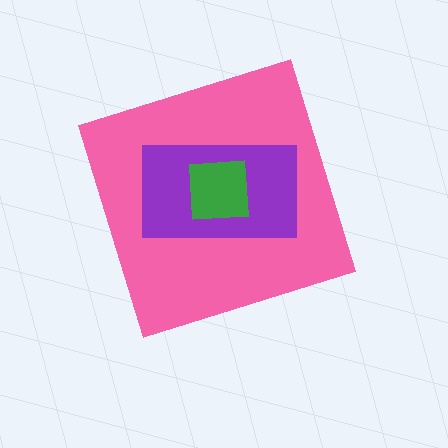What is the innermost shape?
The green square.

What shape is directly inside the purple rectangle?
The green square.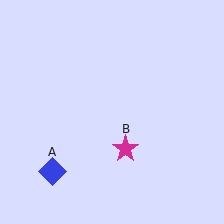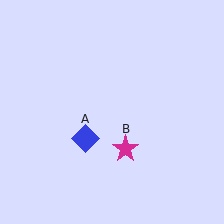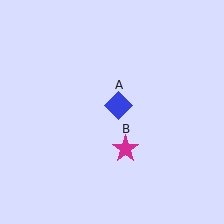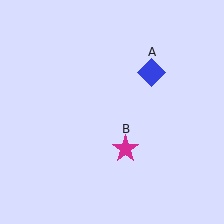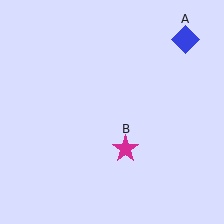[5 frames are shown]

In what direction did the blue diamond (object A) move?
The blue diamond (object A) moved up and to the right.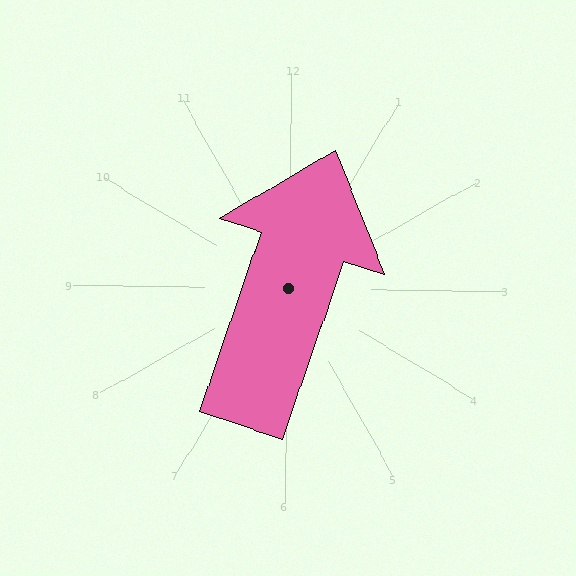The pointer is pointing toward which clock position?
Roughly 1 o'clock.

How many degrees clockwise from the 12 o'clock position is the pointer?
Approximately 18 degrees.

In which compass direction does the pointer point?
North.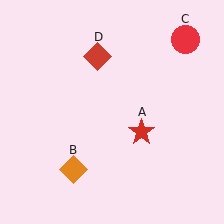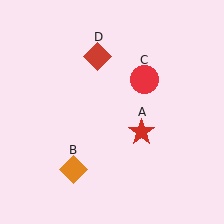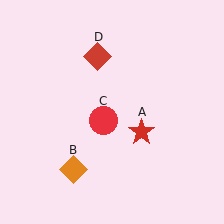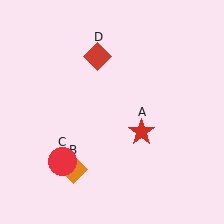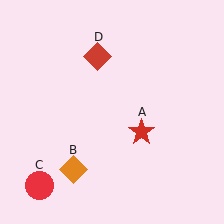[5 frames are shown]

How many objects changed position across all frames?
1 object changed position: red circle (object C).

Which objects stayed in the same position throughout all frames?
Red star (object A) and orange diamond (object B) and red diamond (object D) remained stationary.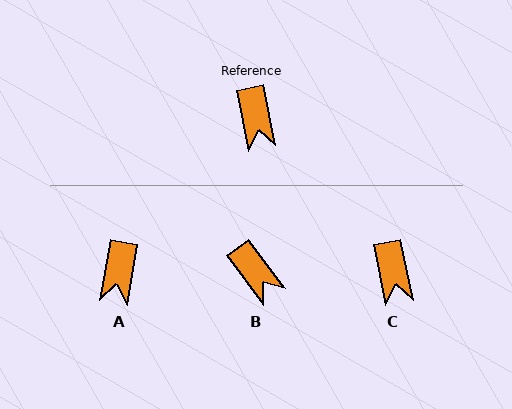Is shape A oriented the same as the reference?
No, it is off by about 21 degrees.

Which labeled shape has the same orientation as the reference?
C.